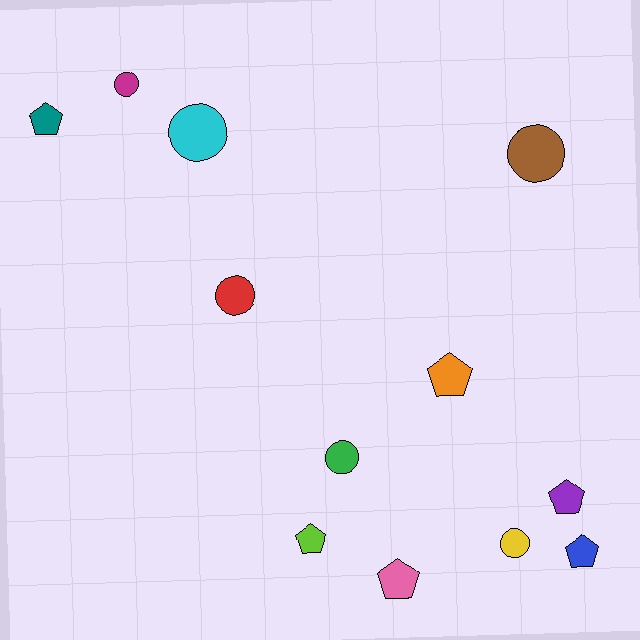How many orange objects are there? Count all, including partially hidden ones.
There is 1 orange object.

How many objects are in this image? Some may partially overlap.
There are 12 objects.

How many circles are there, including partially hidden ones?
There are 6 circles.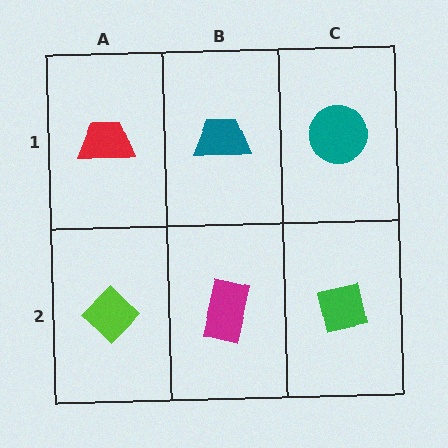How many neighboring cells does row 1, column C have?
2.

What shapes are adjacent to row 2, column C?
A teal circle (row 1, column C), a magenta rectangle (row 2, column B).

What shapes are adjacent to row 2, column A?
A red trapezoid (row 1, column A), a magenta rectangle (row 2, column B).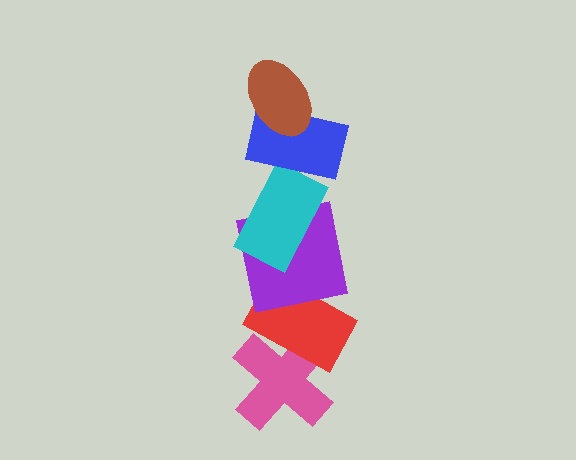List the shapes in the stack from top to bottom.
From top to bottom: the brown ellipse, the blue rectangle, the cyan rectangle, the purple square, the red rectangle, the pink cross.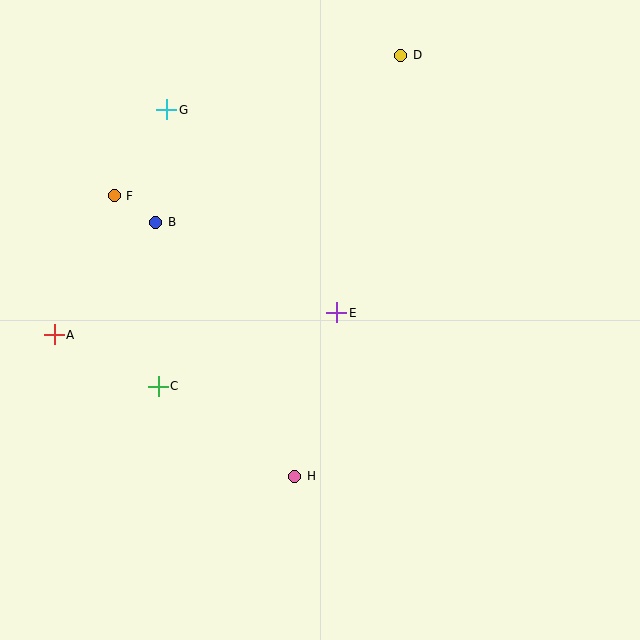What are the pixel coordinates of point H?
Point H is at (295, 476).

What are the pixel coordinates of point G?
Point G is at (167, 110).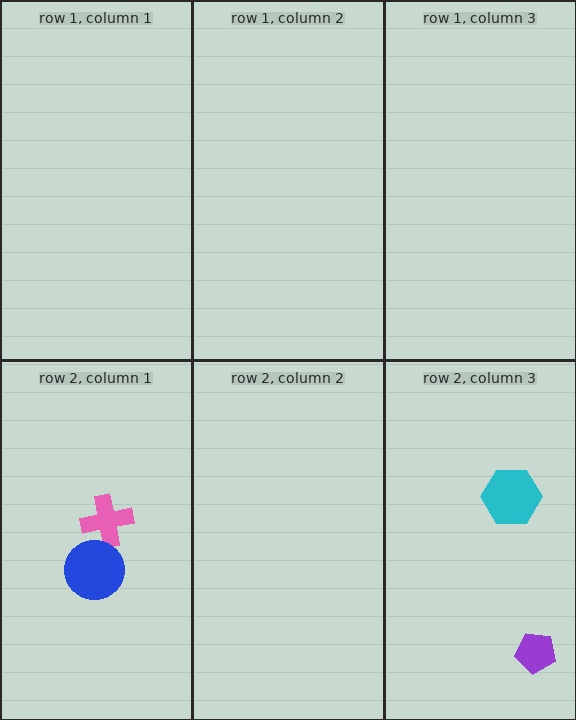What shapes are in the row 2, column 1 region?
The pink cross, the blue circle.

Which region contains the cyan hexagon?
The row 2, column 3 region.